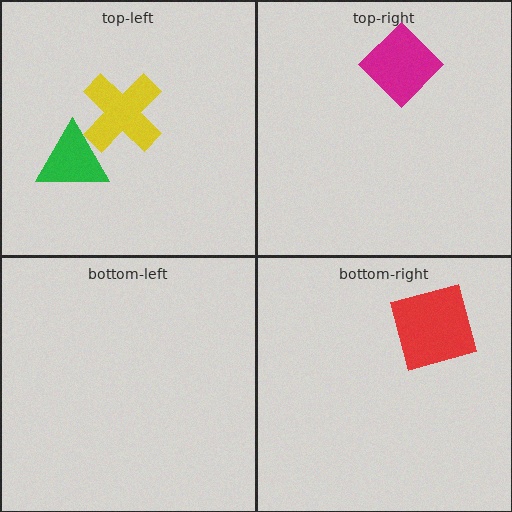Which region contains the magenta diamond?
The top-right region.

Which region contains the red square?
The bottom-right region.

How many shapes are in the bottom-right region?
1.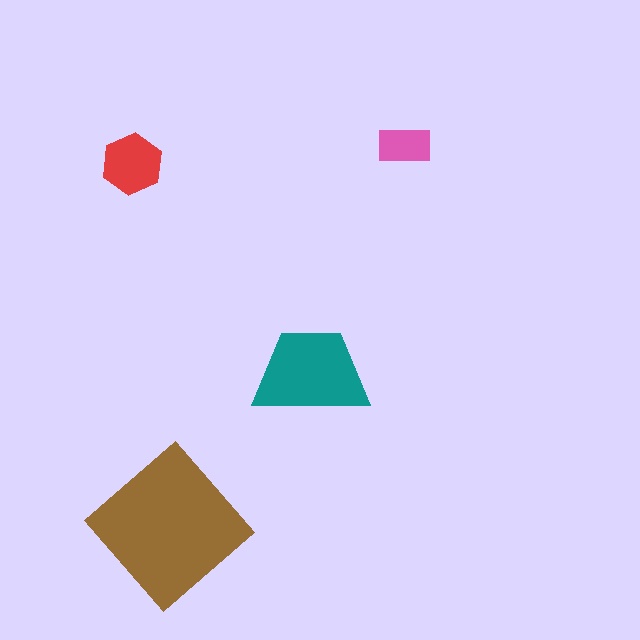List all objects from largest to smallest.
The brown diamond, the teal trapezoid, the red hexagon, the pink rectangle.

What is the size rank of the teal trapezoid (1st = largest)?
2nd.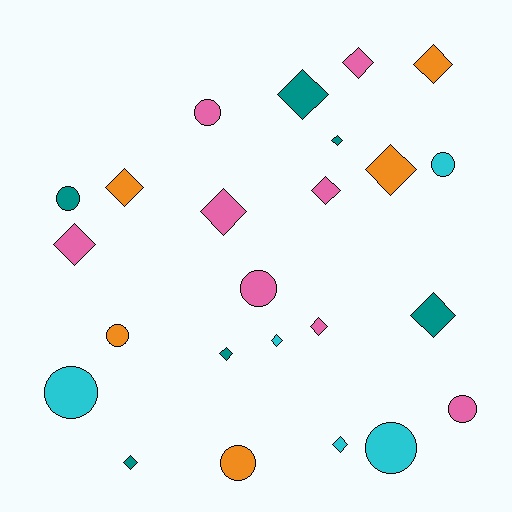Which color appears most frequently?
Pink, with 8 objects.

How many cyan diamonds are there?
There are 2 cyan diamonds.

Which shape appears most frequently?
Diamond, with 15 objects.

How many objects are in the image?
There are 24 objects.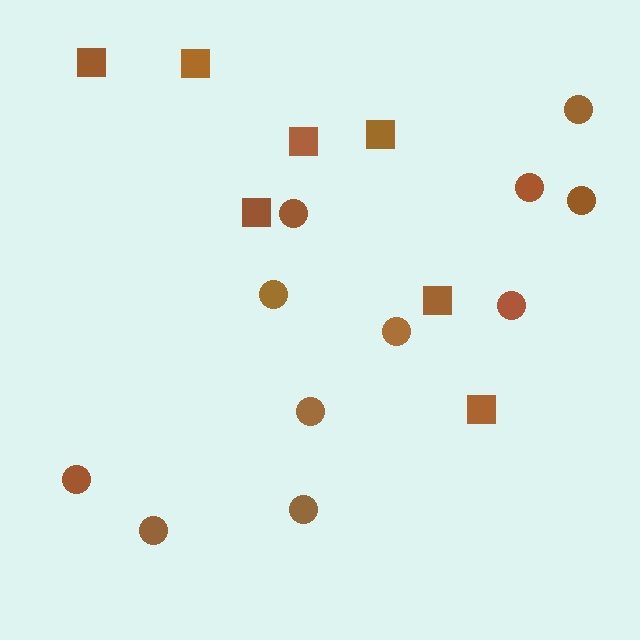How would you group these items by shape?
There are 2 groups: one group of squares (7) and one group of circles (11).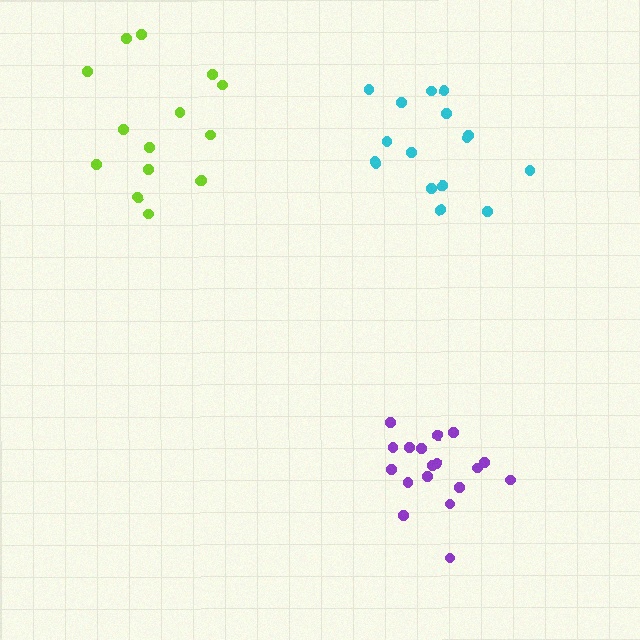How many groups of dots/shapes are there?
There are 3 groups.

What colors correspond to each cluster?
The clusters are colored: lime, purple, cyan.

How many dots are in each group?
Group 1: 15 dots, Group 2: 18 dots, Group 3: 16 dots (49 total).